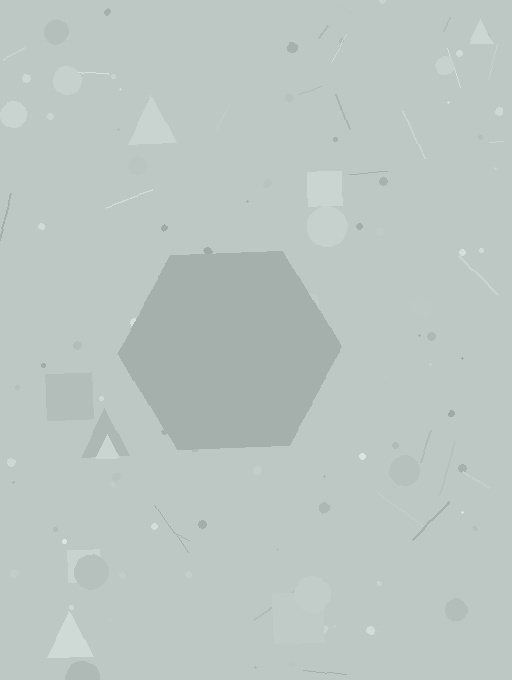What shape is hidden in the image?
A hexagon is hidden in the image.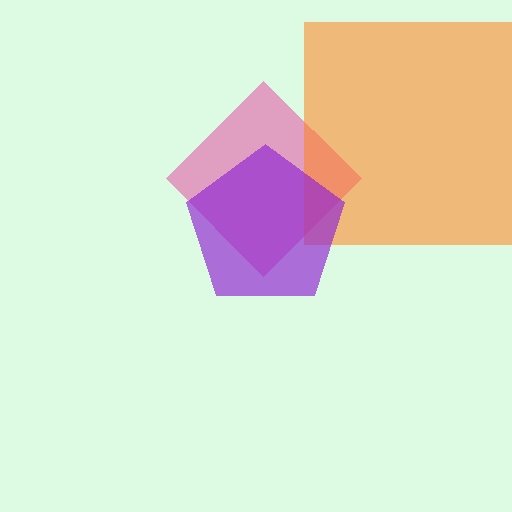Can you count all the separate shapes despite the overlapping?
Yes, there are 3 separate shapes.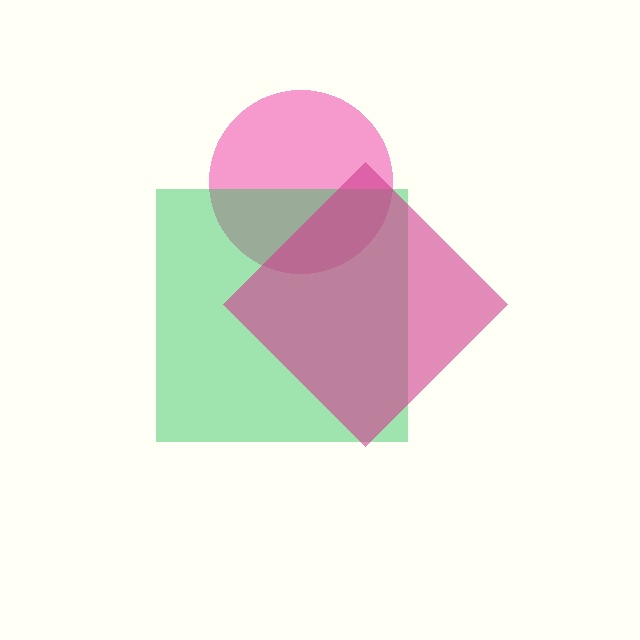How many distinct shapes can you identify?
There are 3 distinct shapes: a pink circle, a green square, a magenta diamond.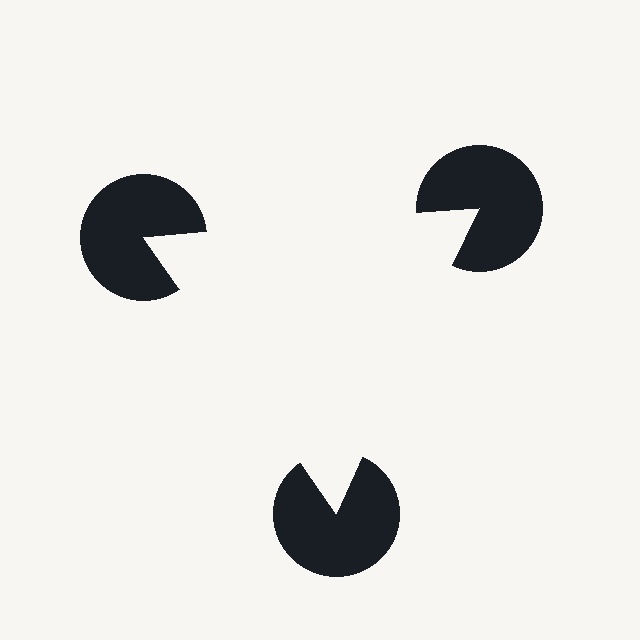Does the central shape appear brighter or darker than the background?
It typically appears slightly brighter than the background, even though no actual brightness change is drawn.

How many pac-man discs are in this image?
There are 3 — one at each vertex of the illusory triangle.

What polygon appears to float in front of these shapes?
An illusory triangle — its edges are inferred from the aligned wedge cuts in the pac-man discs, not physically drawn.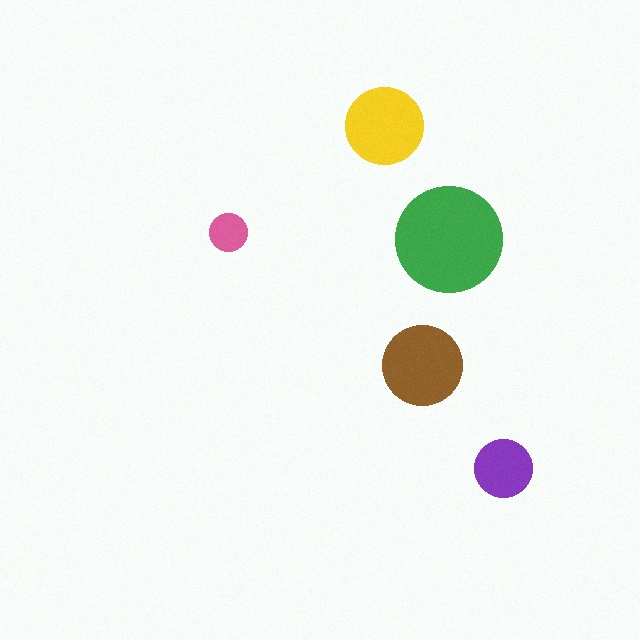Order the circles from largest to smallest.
the green one, the brown one, the yellow one, the purple one, the pink one.